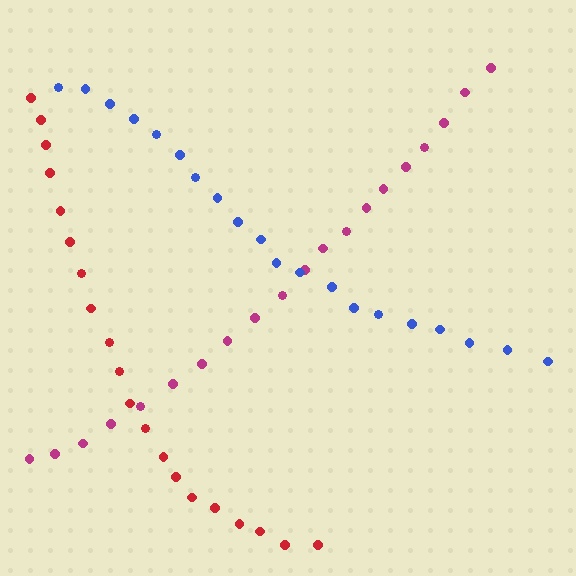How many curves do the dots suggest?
There are 3 distinct paths.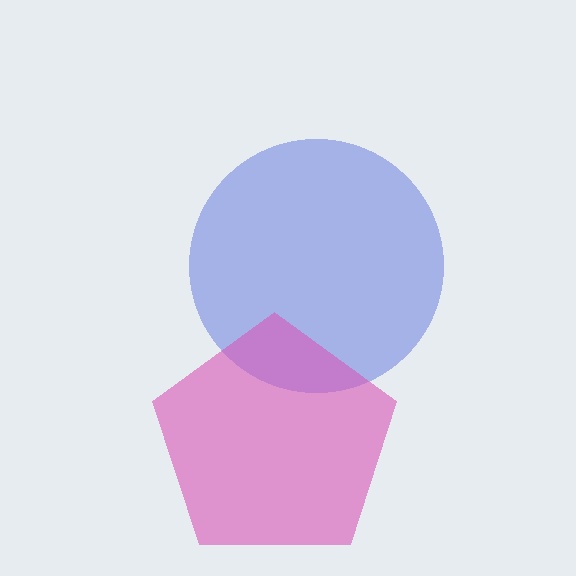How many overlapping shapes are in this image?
There are 2 overlapping shapes in the image.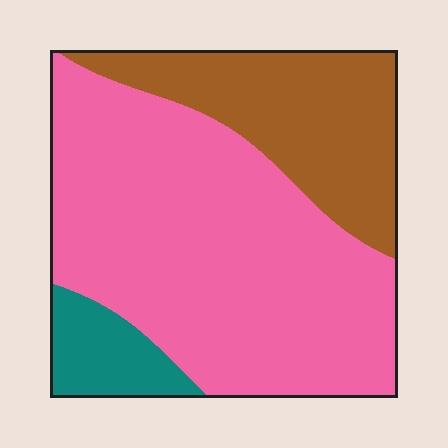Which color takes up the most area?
Pink, at roughly 65%.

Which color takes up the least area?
Teal, at roughly 10%.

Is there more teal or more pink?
Pink.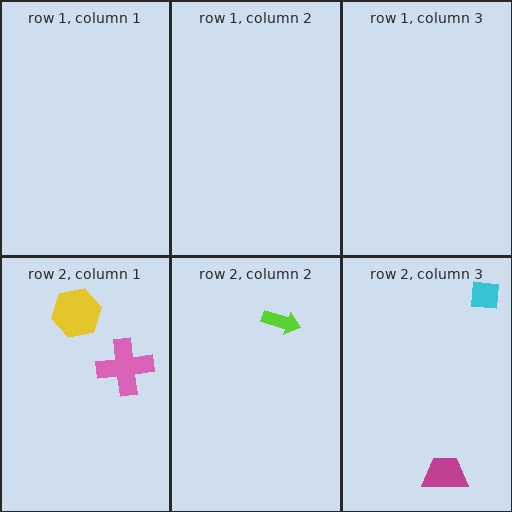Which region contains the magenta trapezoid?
The row 2, column 3 region.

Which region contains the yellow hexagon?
The row 2, column 1 region.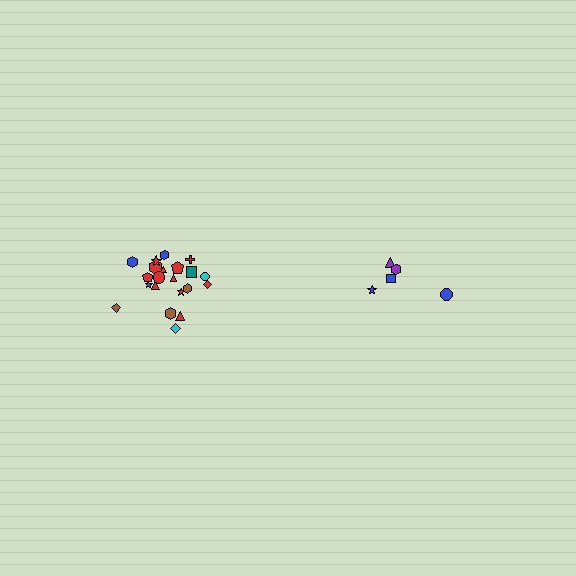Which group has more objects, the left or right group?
The left group.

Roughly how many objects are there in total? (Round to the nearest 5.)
Roughly 25 objects in total.